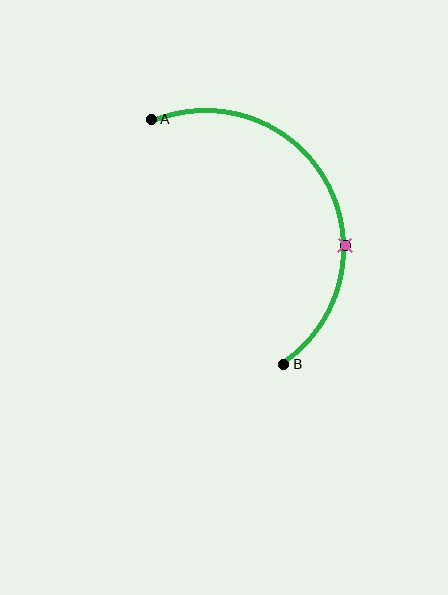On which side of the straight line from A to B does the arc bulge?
The arc bulges to the right of the straight line connecting A and B.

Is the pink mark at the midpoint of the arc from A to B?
No. The pink mark lies on the arc but is closer to endpoint B. The arc midpoint would be at the point on the curve equidistant along the arc from both A and B.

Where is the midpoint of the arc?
The arc midpoint is the point on the curve farthest from the straight line joining A and B. It sits to the right of that line.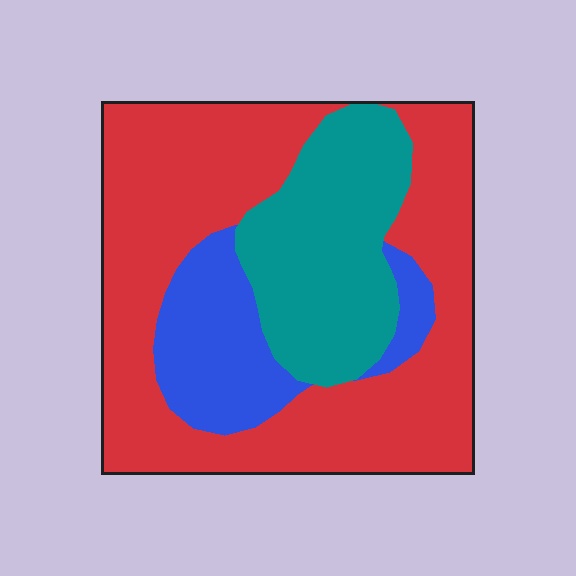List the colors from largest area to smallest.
From largest to smallest: red, teal, blue.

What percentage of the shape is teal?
Teal covers around 25% of the shape.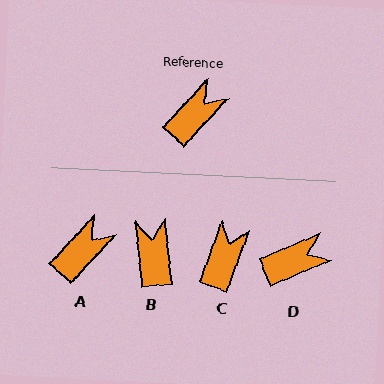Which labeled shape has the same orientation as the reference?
A.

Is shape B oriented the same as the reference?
No, it is off by about 49 degrees.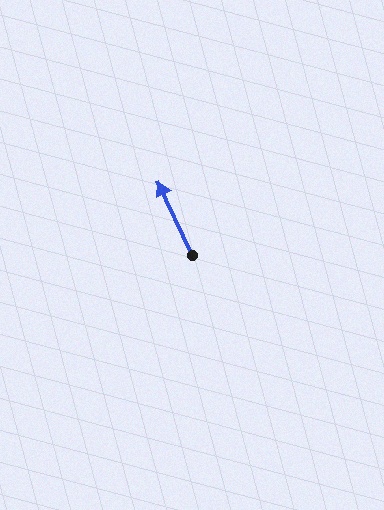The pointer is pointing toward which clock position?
Roughly 11 o'clock.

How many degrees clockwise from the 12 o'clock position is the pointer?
Approximately 335 degrees.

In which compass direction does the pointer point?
Northwest.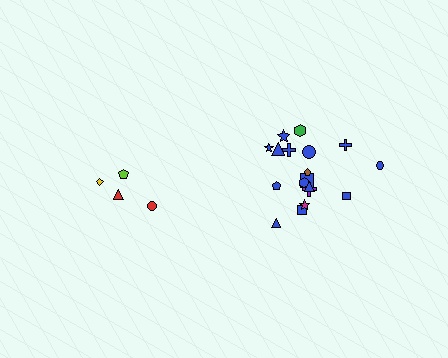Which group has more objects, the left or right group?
The right group.